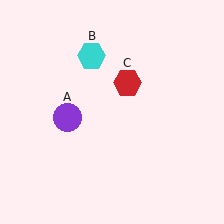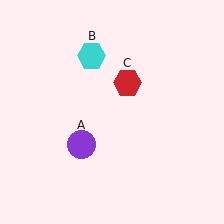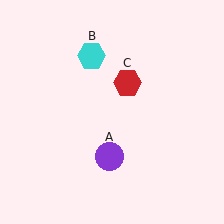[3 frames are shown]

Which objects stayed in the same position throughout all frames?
Cyan hexagon (object B) and red hexagon (object C) remained stationary.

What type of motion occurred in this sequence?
The purple circle (object A) rotated counterclockwise around the center of the scene.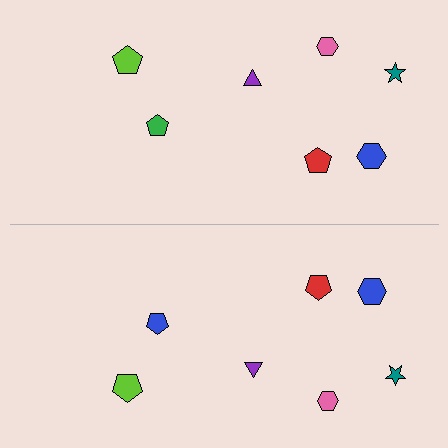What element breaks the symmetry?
The blue pentagon on the bottom side breaks the symmetry — its mirror counterpart is green.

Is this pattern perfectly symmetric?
No, the pattern is not perfectly symmetric. The blue pentagon on the bottom side breaks the symmetry — its mirror counterpart is green.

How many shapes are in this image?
There are 14 shapes in this image.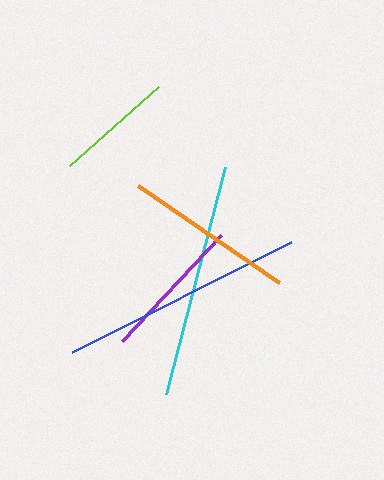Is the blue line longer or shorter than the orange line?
The blue line is longer than the orange line.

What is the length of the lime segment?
The lime segment is approximately 120 pixels long.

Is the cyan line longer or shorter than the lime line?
The cyan line is longer than the lime line.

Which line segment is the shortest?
The lime line is the shortest at approximately 120 pixels.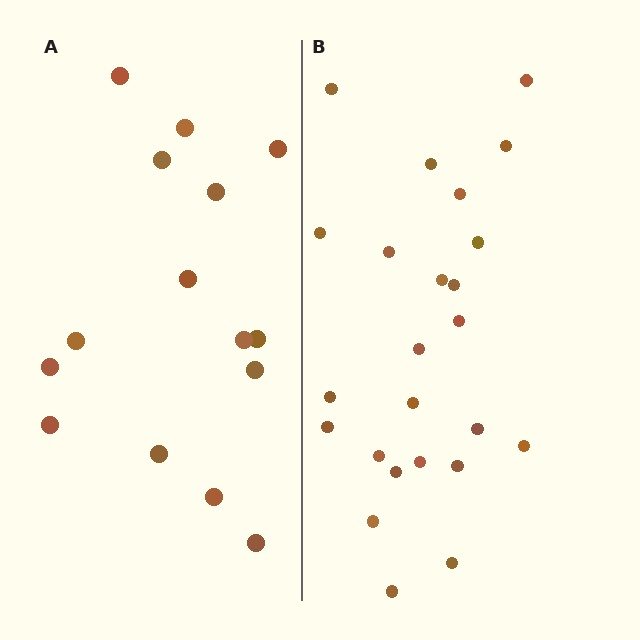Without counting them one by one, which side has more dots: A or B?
Region B (the right region) has more dots.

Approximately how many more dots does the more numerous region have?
Region B has roughly 8 or so more dots than region A.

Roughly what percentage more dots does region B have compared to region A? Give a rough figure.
About 60% more.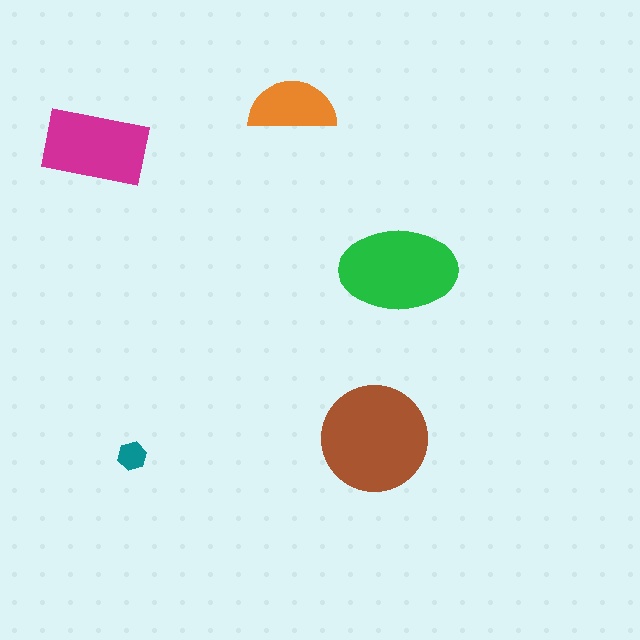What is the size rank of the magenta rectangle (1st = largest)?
3rd.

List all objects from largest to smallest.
The brown circle, the green ellipse, the magenta rectangle, the orange semicircle, the teal hexagon.